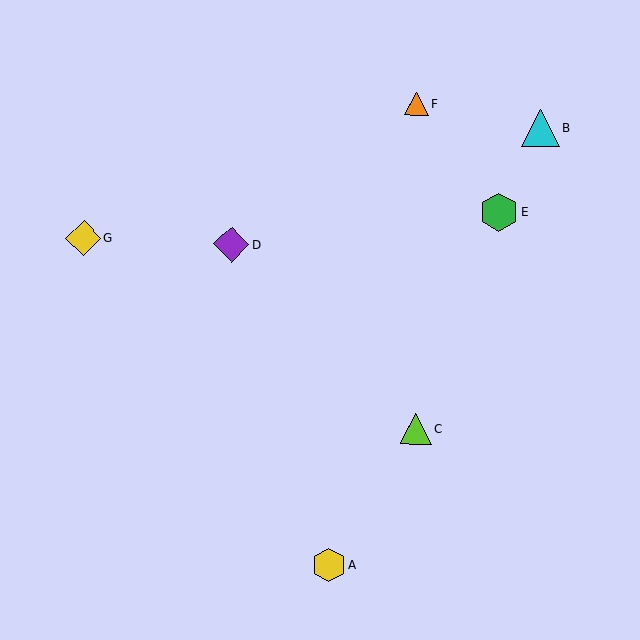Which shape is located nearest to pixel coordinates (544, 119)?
The cyan triangle (labeled B) at (541, 128) is nearest to that location.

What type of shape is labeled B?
Shape B is a cyan triangle.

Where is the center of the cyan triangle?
The center of the cyan triangle is at (541, 128).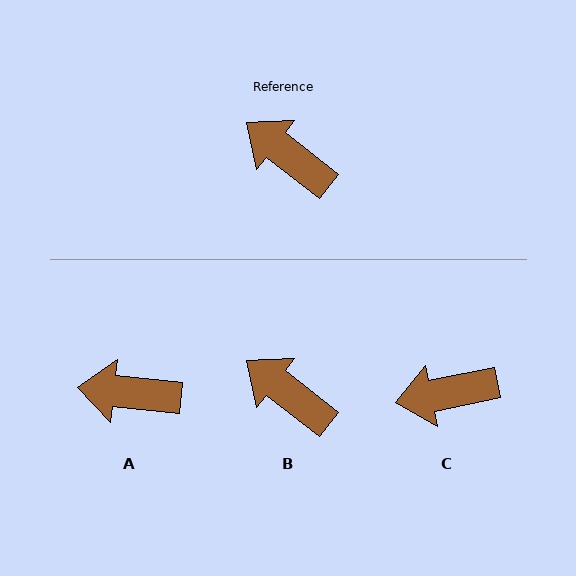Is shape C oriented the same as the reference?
No, it is off by about 49 degrees.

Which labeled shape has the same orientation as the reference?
B.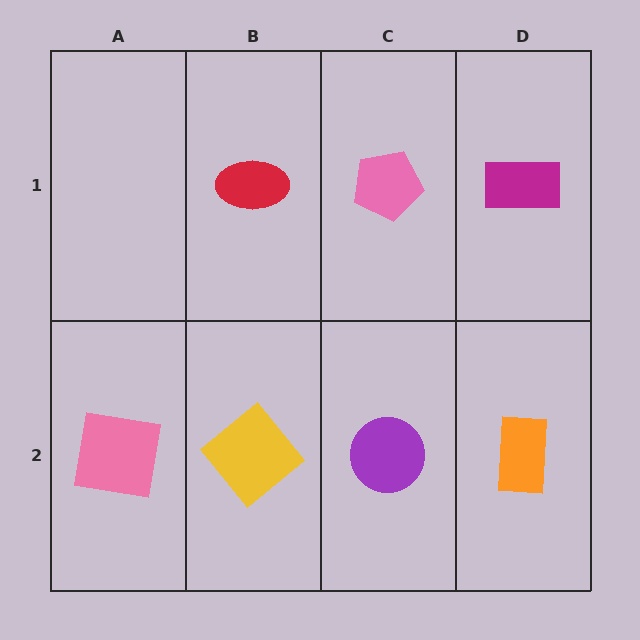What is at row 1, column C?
A pink pentagon.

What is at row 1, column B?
A red ellipse.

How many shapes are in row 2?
4 shapes.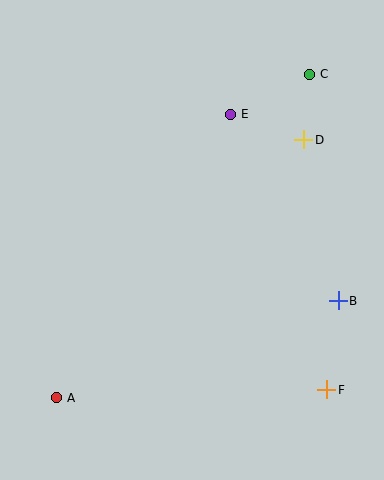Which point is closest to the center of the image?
Point E at (230, 114) is closest to the center.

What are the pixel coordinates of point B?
Point B is at (338, 301).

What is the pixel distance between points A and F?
The distance between A and F is 270 pixels.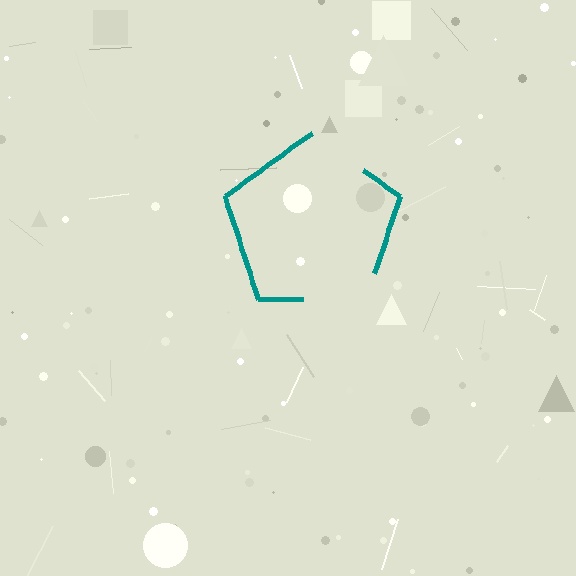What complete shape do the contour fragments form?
The contour fragments form a pentagon.